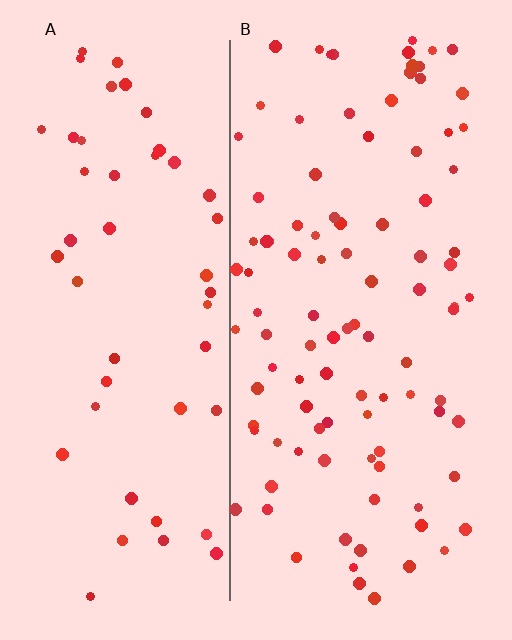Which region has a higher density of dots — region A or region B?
B (the right).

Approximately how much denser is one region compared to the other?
Approximately 2.0× — region B over region A.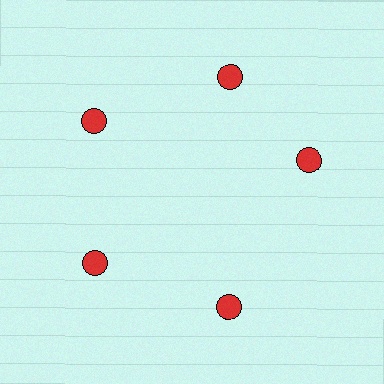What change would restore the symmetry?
The symmetry would be restored by rotating it back into even spacing with its neighbors so that all 5 circles sit at equal angles and equal distance from the center.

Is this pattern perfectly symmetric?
No. The 5 red circles are arranged in a ring, but one element near the 3 o'clock position is rotated out of alignment along the ring, breaking the 5-fold rotational symmetry.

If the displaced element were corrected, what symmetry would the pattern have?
It would have 5-fold rotational symmetry — the pattern would map onto itself every 72 degrees.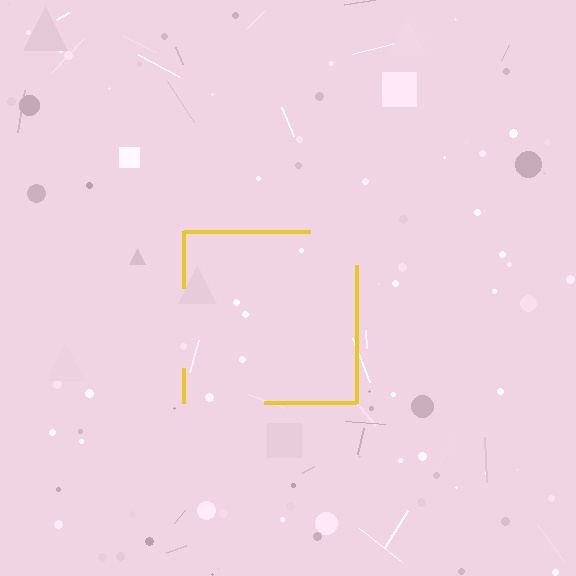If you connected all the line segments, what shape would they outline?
They would outline a square.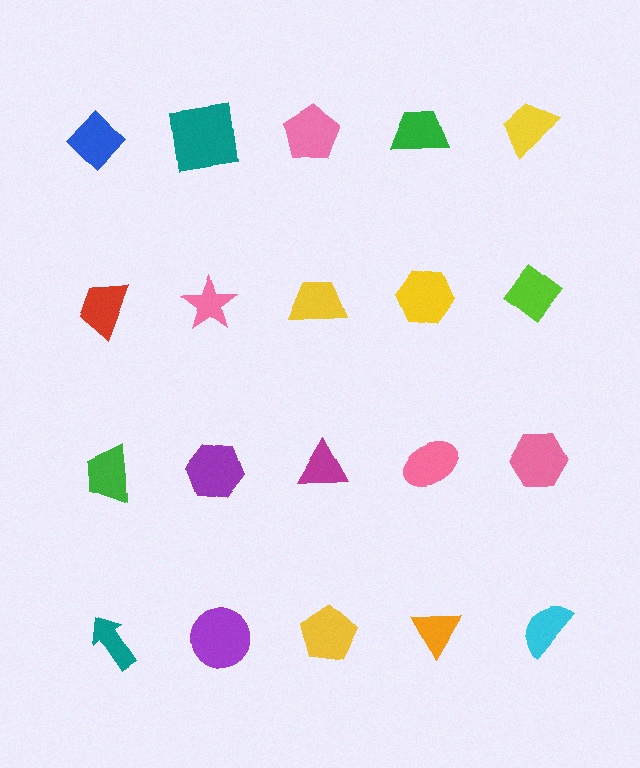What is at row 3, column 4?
A pink ellipse.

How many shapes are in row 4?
5 shapes.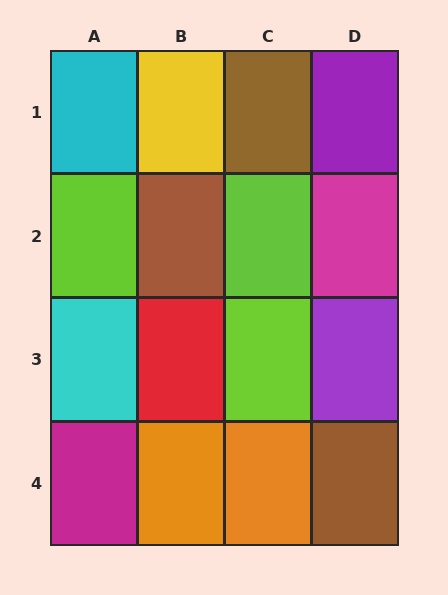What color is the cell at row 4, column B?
Orange.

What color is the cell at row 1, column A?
Cyan.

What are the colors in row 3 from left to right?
Cyan, red, lime, purple.